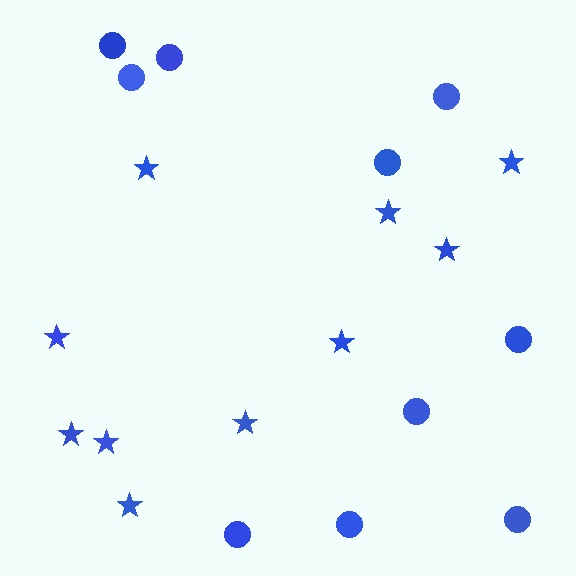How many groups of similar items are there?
There are 2 groups: one group of circles (10) and one group of stars (10).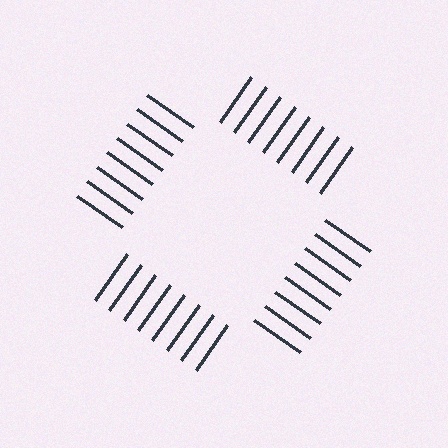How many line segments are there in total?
32 — 8 along each of the 4 edges.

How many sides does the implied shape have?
4 sides — the line-ends trace a square.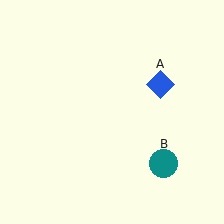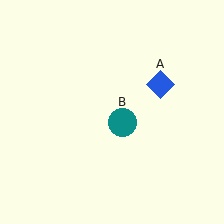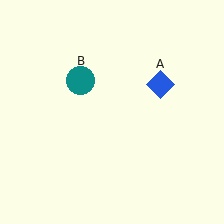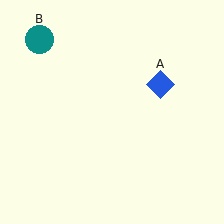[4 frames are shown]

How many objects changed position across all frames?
1 object changed position: teal circle (object B).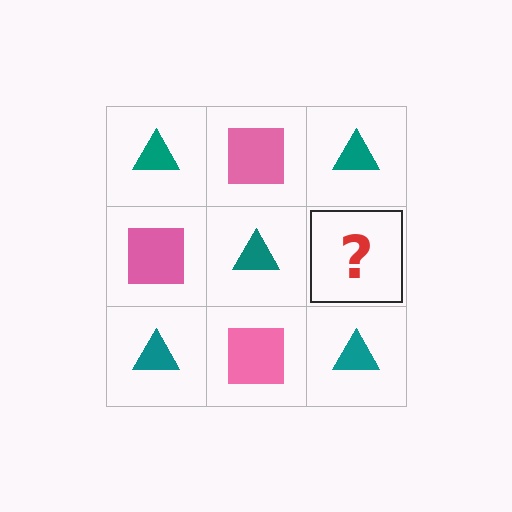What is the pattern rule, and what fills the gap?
The rule is that it alternates teal triangle and pink square in a checkerboard pattern. The gap should be filled with a pink square.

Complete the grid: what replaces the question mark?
The question mark should be replaced with a pink square.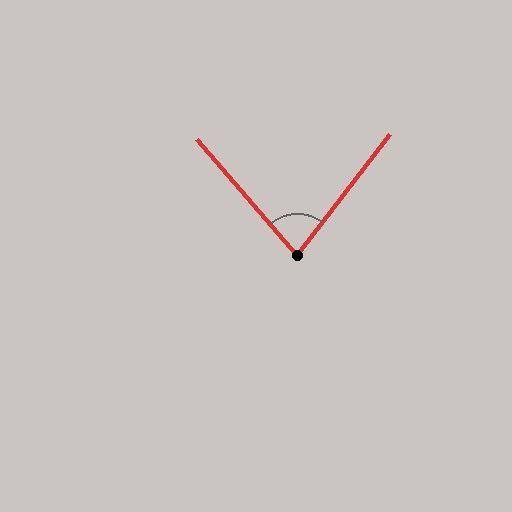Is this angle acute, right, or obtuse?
It is acute.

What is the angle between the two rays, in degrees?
Approximately 78 degrees.